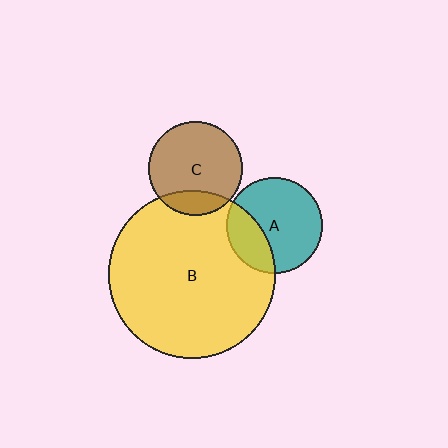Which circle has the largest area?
Circle B (yellow).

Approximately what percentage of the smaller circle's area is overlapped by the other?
Approximately 20%.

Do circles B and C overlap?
Yes.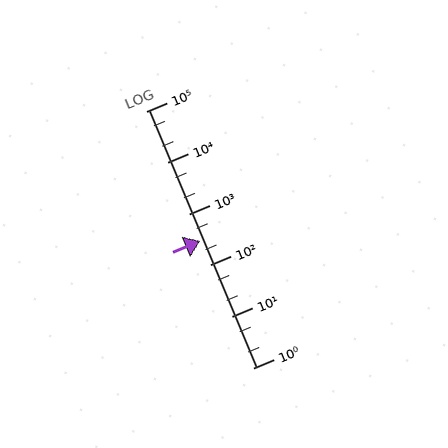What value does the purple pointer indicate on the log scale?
The pointer indicates approximately 300.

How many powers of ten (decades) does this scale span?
The scale spans 5 decades, from 1 to 100000.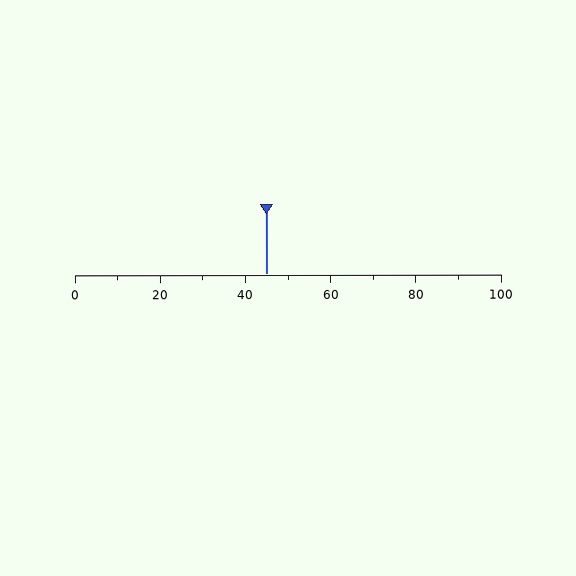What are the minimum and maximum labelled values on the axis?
The axis runs from 0 to 100.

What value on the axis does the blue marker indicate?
The marker indicates approximately 45.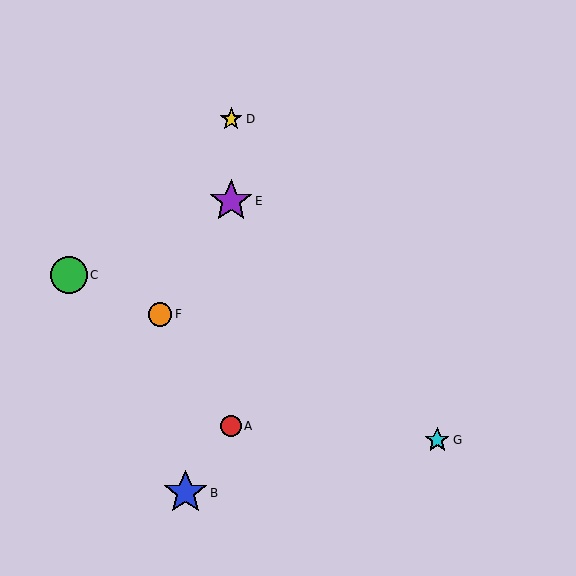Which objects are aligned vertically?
Objects A, D, E are aligned vertically.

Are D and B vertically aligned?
No, D is at x≈231 and B is at x≈185.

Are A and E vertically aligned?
Yes, both are at x≈231.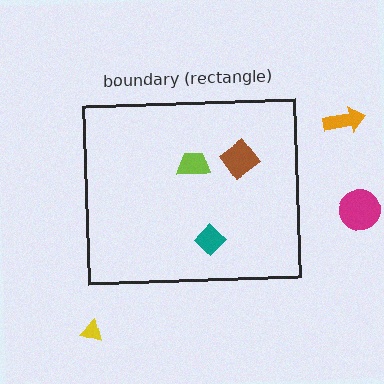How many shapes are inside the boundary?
3 inside, 3 outside.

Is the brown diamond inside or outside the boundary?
Inside.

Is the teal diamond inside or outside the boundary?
Inside.